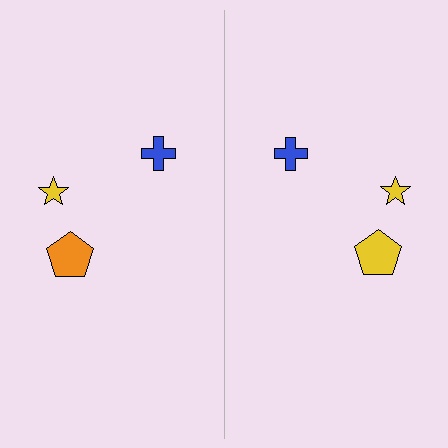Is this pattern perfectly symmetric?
No, the pattern is not perfectly symmetric. The yellow pentagon on the right side breaks the symmetry — its mirror counterpart is orange.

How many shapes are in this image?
There are 6 shapes in this image.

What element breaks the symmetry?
The yellow pentagon on the right side breaks the symmetry — its mirror counterpart is orange.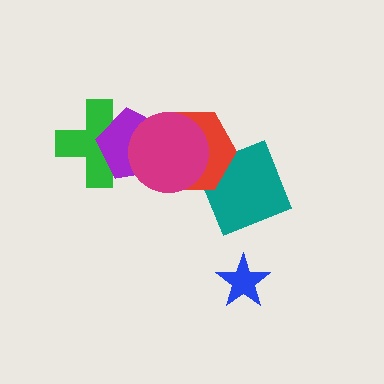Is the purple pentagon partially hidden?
Yes, it is partially covered by another shape.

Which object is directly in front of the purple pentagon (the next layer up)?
The red hexagon is directly in front of the purple pentagon.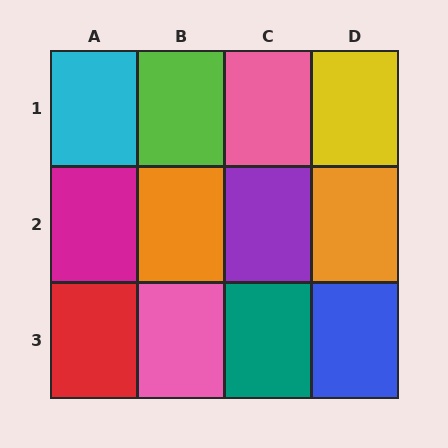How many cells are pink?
2 cells are pink.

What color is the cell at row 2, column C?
Purple.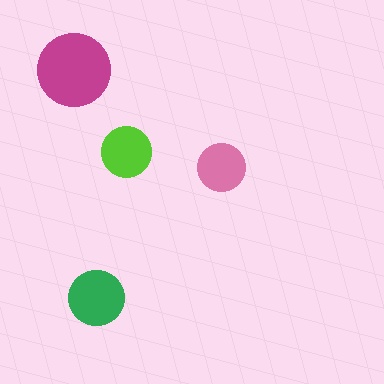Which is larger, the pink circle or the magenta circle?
The magenta one.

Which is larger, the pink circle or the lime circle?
The lime one.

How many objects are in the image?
There are 4 objects in the image.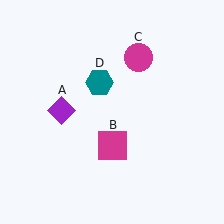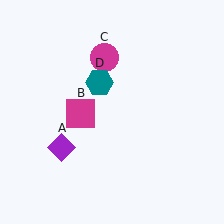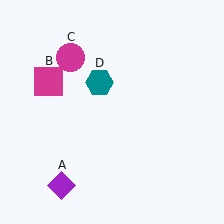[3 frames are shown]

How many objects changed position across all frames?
3 objects changed position: purple diamond (object A), magenta square (object B), magenta circle (object C).